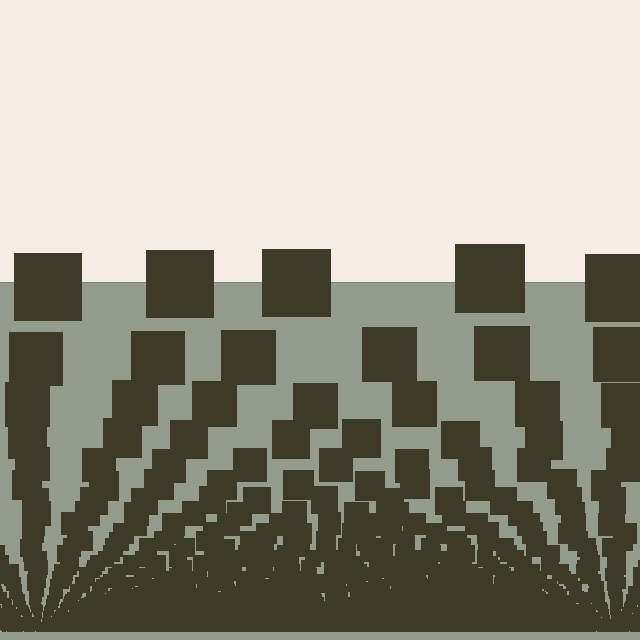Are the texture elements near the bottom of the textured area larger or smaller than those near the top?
Smaller. The gradient is inverted — elements near the bottom are smaller and denser.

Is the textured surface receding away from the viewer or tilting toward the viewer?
The surface appears to tilt toward the viewer. Texture elements get larger and sparser toward the top.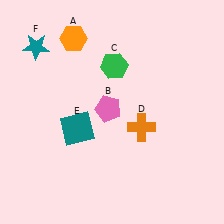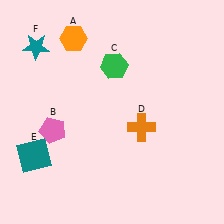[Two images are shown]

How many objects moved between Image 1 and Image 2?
2 objects moved between the two images.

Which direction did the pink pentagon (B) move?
The pink pentagon (B) moved left.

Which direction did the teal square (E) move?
The teal square (E) moved left.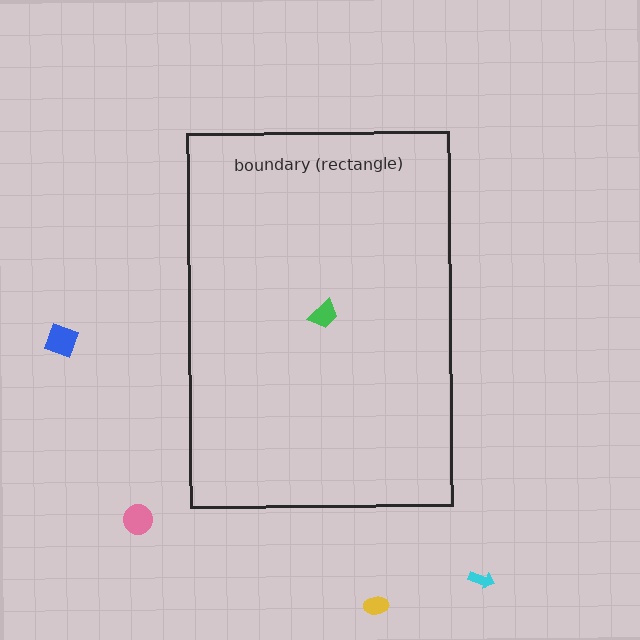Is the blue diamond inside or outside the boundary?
Outside.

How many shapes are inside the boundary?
1 inside, 4 outside.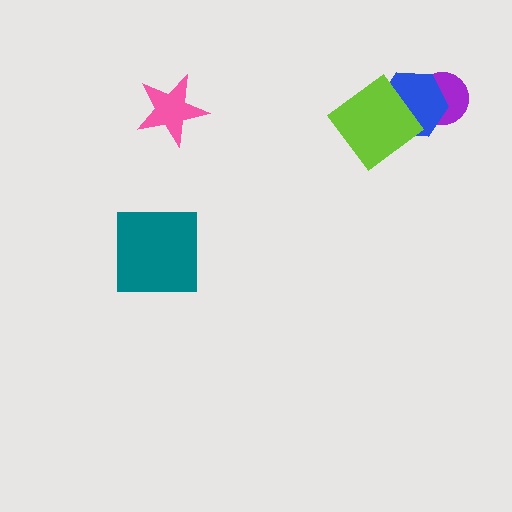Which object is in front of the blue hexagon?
The lime diamond is in front of the blue hexagon.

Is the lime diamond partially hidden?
No, no other shape covers it.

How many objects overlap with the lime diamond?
1 object overlaps with the lime diamond.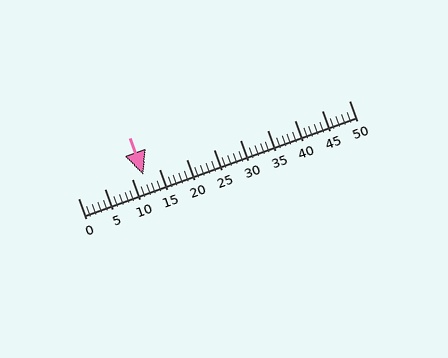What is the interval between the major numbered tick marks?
The major tick marks are spaced 5 units apart.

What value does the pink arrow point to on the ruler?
The pink arrow points to approximately 12.